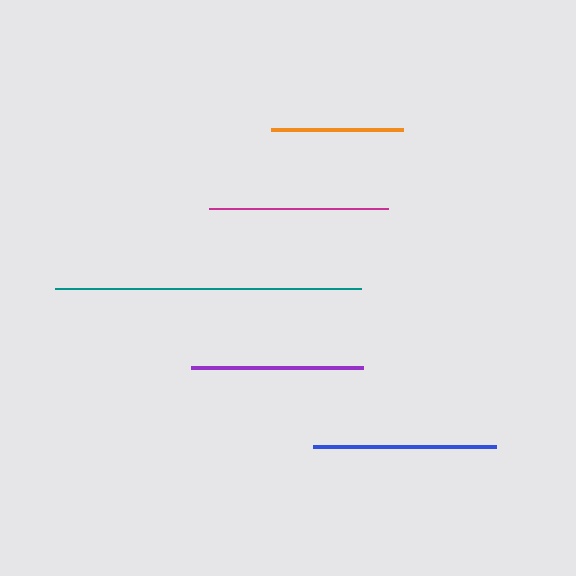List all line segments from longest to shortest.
From longest to shortest: teal, blue, magenta, purple, orange.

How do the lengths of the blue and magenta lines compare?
The blue and magenta lines are approximately the same length.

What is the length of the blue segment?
The blue segment is approximately 183 pixels long.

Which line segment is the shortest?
The orange line is the shortest at approximately 132 pixels.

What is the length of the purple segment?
The purple segment is approximately 172 pixels long.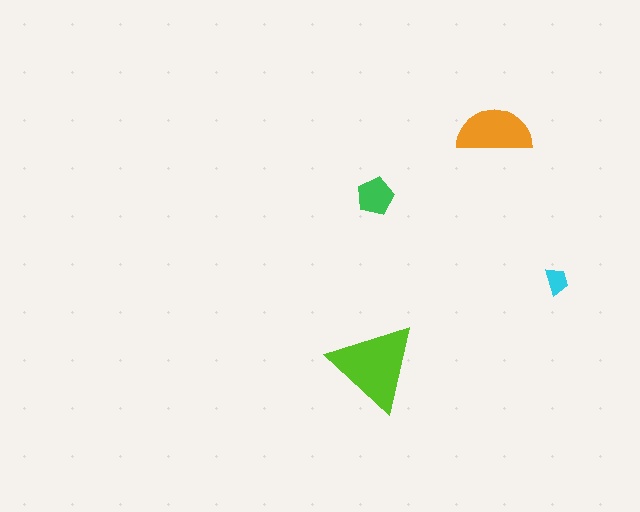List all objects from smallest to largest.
The cyan trapezoid, the green pentagon, the orange semicircle, the lime triangle.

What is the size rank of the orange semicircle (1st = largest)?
2nd.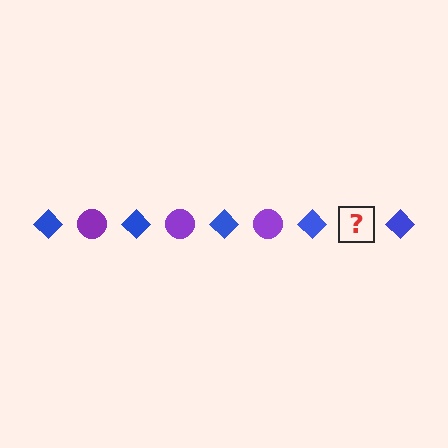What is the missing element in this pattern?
The missing element is a purple circle.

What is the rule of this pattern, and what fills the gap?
The rule is that the pattern alternates between blue diamond and purple circle. The gap should be filled with a purple circle.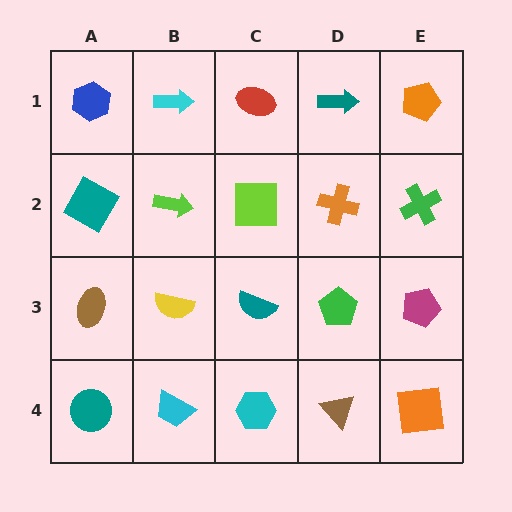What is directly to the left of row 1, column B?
A blue hexagon.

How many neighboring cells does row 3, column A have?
3.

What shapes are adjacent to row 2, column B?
A cyan arrow (row 1, column B), a yellow semicircle (row 3, column B), a teal square (row 2, column A), a lime square (row 2, column C).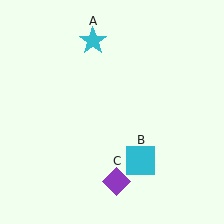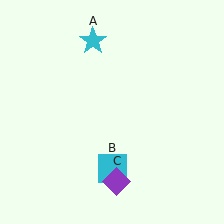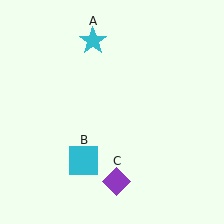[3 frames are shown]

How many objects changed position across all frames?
1 object changed position: cyan square (object B).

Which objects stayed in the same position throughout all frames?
Cyan star (object A) and purple diamond (object C) remained stationary.